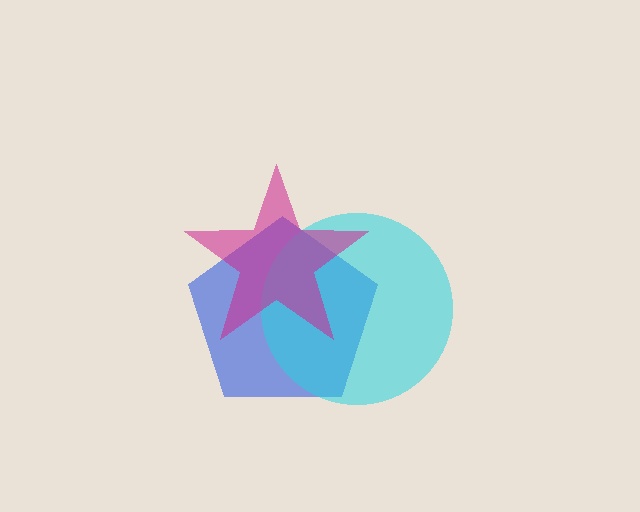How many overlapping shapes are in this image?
There are 3 overlapping shapes in the image.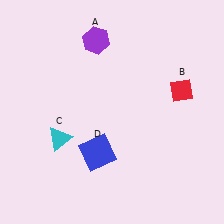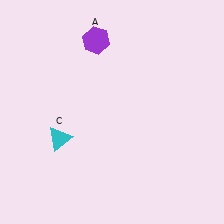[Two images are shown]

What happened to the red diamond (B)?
The red diamond (B) was removed in Image 2. It was in the top-right area of Image 1.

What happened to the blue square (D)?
The blue square (D) was removed in Image 2. It was in the bottom-left area of Image 1.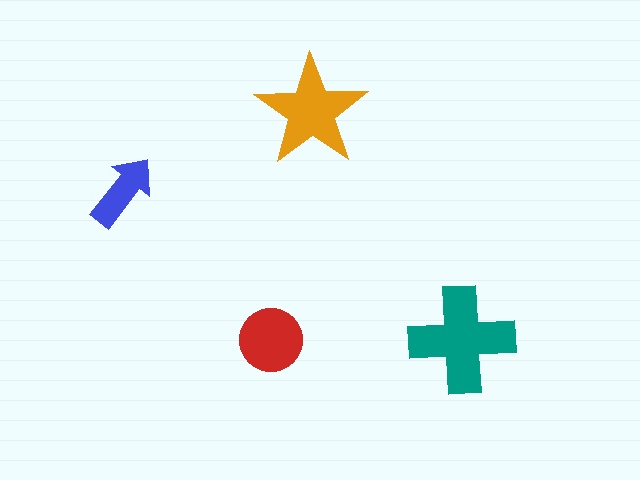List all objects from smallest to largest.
The blue arrow, the red circle, the orange star, the teal cross.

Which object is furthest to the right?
The teal cross is rightmost.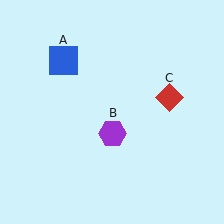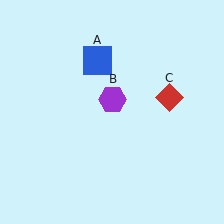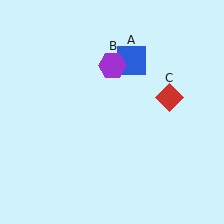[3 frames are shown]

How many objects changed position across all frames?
2 objects changed position: blue square (object A), purple hexagon (object B).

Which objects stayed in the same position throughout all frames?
Red diamond (object C) remained stationary.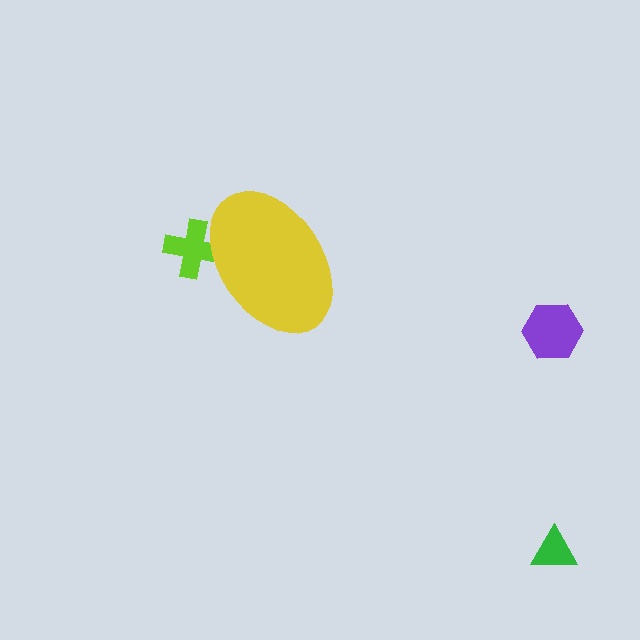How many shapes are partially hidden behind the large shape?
1 shape is partially hidden.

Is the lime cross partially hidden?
Yes, the lime cross is partially hidden behind the yellow ellipse.